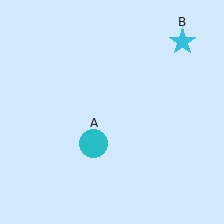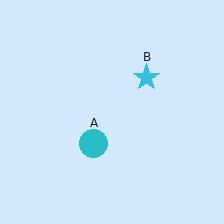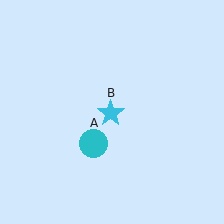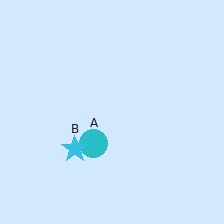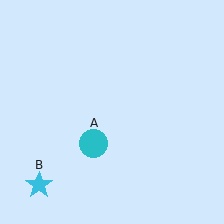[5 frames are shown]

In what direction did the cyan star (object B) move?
The cyan star (object B) moved down and to the left.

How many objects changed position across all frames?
1 object changed position: cyan star (object B).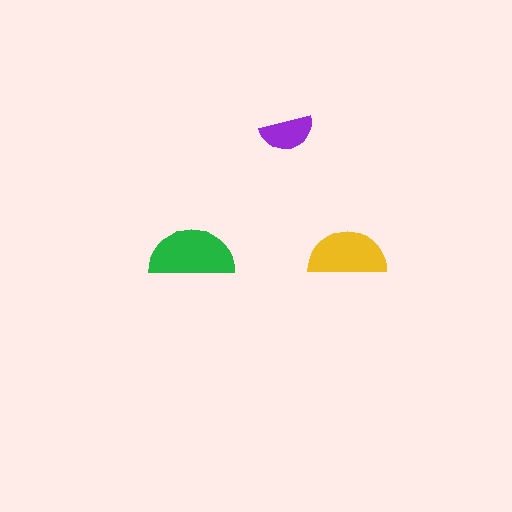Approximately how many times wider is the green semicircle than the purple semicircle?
About 1.5 times wider.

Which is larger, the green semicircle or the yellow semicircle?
The green one.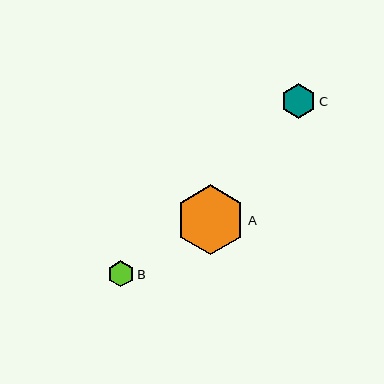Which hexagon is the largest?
Hexagon A is the largest with a size of approximately 69 pixels.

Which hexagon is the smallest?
Hexagon B is the smallest with a size of approximately 26 pixels.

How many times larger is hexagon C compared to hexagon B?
Hexagon C is approximately 1.3 times the size of hexagon B.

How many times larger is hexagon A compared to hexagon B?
Hexagon A is approximately 2.6 times the size of hexagon B.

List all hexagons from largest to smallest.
From largest to smallest: A, C, B.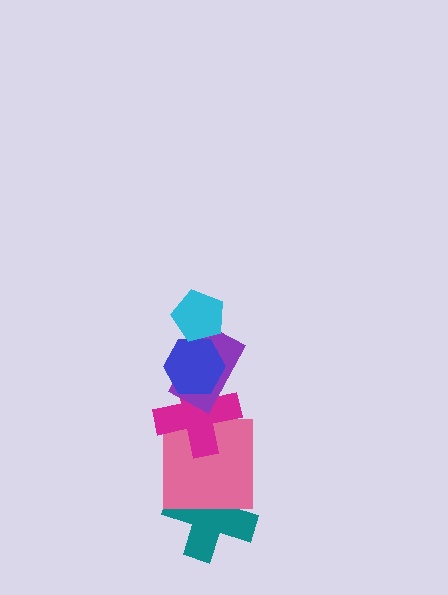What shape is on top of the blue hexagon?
The cyan pentagon is on top of the blue hexagon.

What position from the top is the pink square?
The pink square is 5th from the top.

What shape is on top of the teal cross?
The pink square is on top of the teal cross.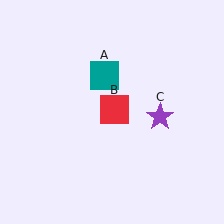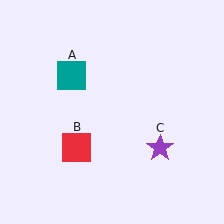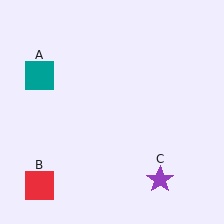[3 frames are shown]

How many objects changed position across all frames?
3 objects changed position: teal square (object A), red square (object B), purple star (object C).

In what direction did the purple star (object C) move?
The purple star (object C) moved down.